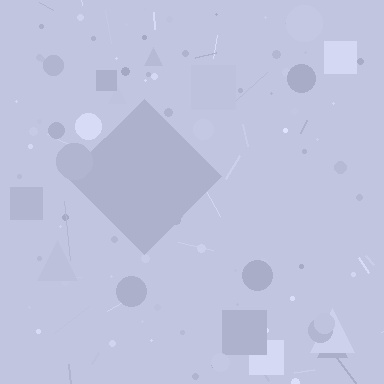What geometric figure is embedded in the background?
A diamond is embedded in the background.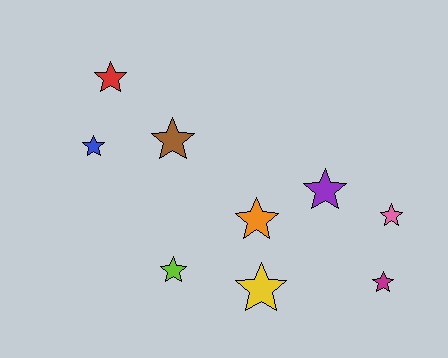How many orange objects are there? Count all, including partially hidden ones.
There is 1 orange object.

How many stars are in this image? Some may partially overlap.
There are 9 stars.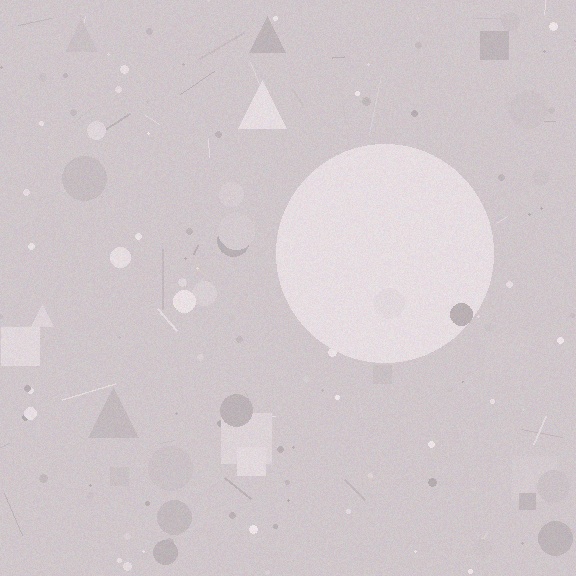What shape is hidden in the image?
A circle is hidden in the image.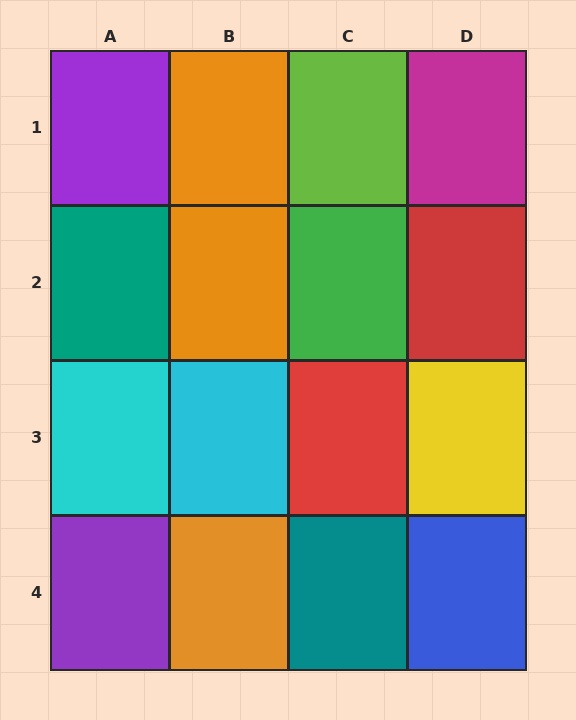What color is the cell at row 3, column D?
Yellow.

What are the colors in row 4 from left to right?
Purple, orange, teal, blue.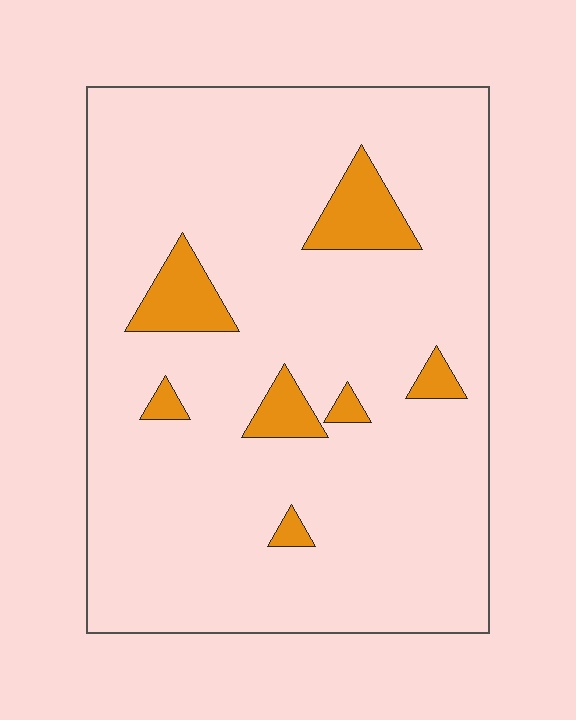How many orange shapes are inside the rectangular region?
7.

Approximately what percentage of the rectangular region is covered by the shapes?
Approximately 10%.